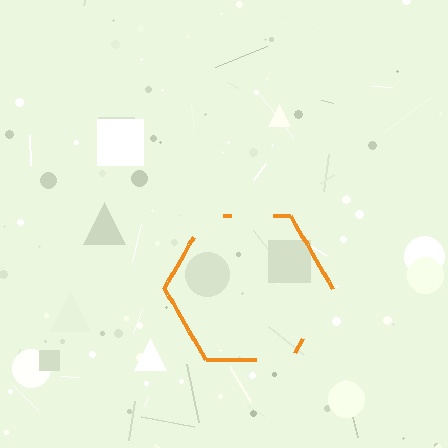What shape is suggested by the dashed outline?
The dashed outline suggests a hexagon.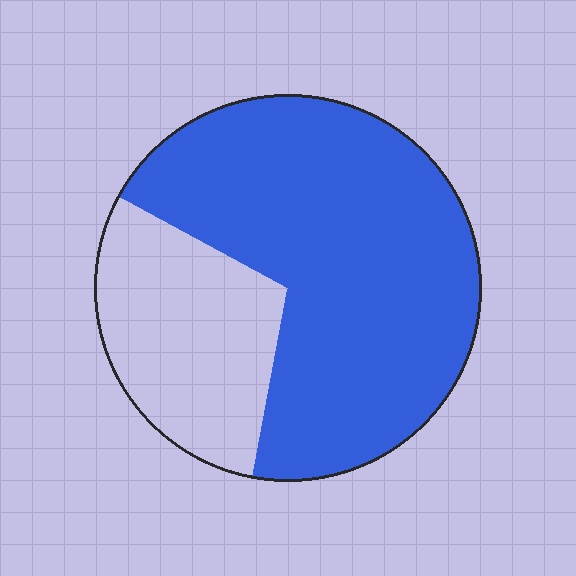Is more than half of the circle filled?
Yes.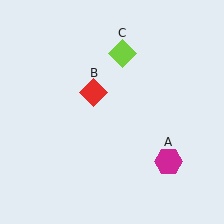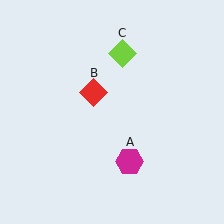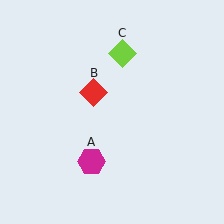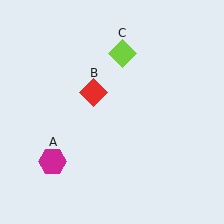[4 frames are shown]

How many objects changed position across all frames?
1 object changed position: magenta hexagon (object A).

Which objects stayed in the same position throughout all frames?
Red diamond (object B) and lime diamond (object C) remained stationary.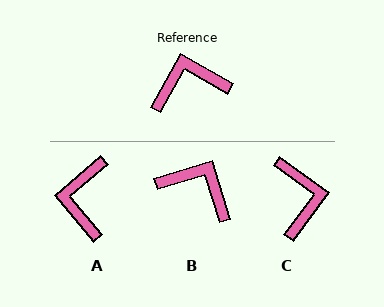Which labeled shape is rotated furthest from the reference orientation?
C, about 97 degrees away.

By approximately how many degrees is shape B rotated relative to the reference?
Approximately 43 degrees clockwise.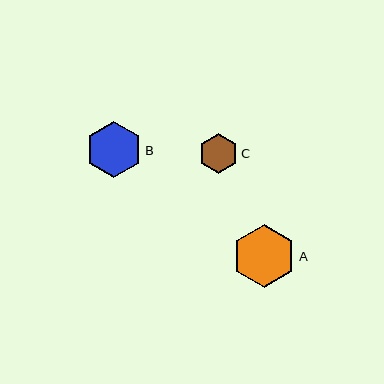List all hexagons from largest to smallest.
From largest to smallest: A, B, C.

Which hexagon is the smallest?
Hexagon C is the smallest with a size of approximately 40 pixels.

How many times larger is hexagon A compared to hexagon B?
Hexagon A is approximately 1.1 times the size of hexagon B.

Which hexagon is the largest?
Hexagon A is the largest with a size of approximately 63 pixels.